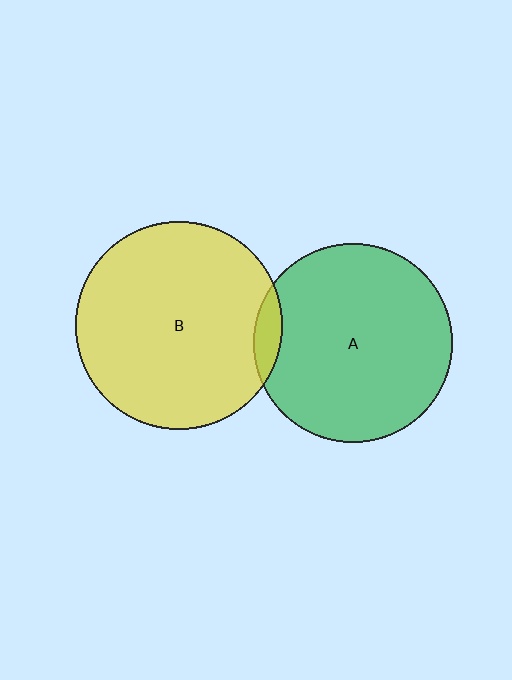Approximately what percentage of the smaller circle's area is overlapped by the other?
Approximately 5%.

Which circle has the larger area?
Circle B (yellow).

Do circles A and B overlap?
Yes.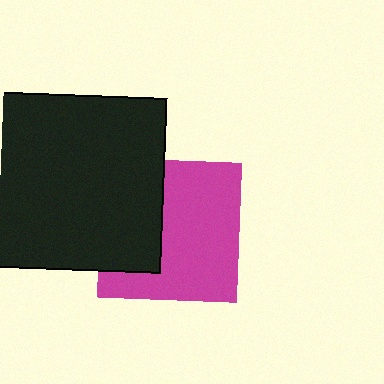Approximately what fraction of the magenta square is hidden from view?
Roughly 36% of the magenta square is hidden behind the black square.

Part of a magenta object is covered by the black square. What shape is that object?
It is a square.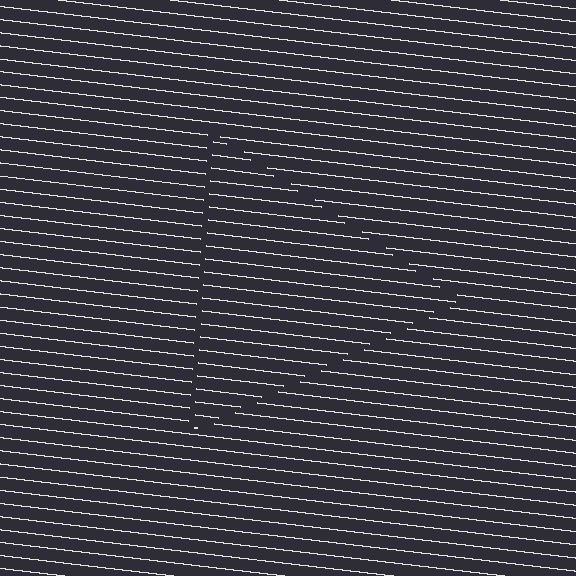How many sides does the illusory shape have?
3 sides — the line-ends trace a triangle.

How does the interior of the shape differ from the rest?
The interior of the shape contains the same grating, shifted by half a period — the contour is defined by the phase discontinuity where line-ends from the inner and outer gratings abut.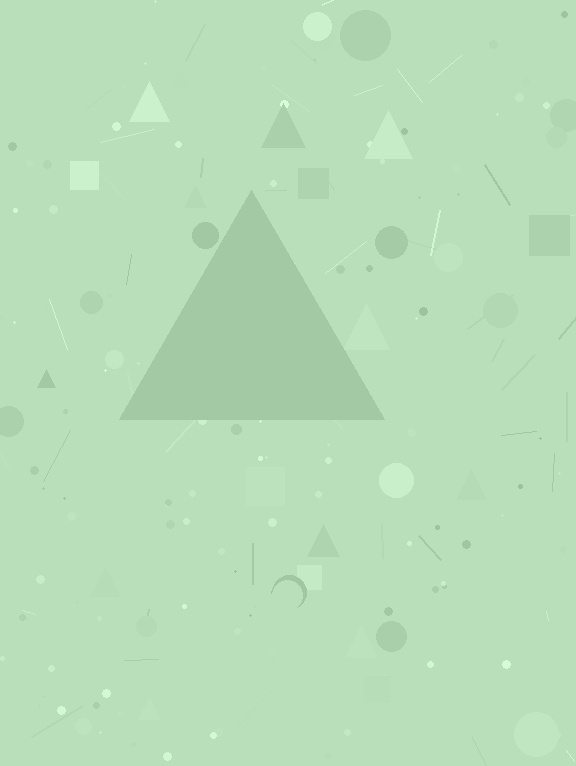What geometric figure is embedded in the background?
A triangle is embedded in the background.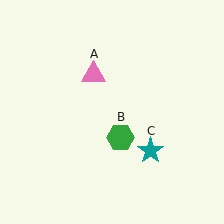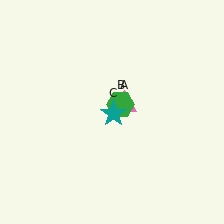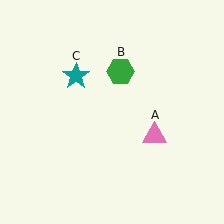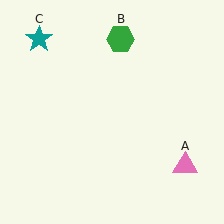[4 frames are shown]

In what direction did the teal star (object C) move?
The teal star (object C) moved up and to the left.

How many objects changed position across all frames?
3 objects changed position: pink triangle (object A), green hexagon (object B), teal star (object C).